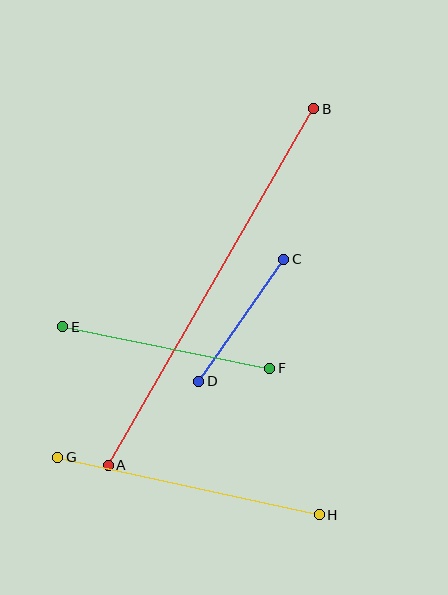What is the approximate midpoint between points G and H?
The midpoint is at approximately (189, 486) pixels.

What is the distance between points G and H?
The distance is approximately 268 pixels.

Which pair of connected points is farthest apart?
Points A and B are farthest apart.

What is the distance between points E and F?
The distance is approximately 211 pixels.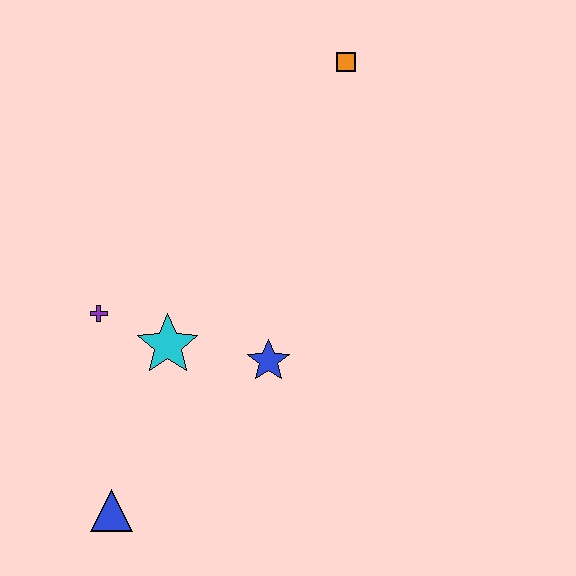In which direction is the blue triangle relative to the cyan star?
The blue triangle is below the cyan star.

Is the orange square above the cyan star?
Yes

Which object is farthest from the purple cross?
The orange square is farthest from the purple cross.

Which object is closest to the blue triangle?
The cyan star is closest to the blue triangle.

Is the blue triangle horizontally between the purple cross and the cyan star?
Yes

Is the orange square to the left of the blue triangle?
No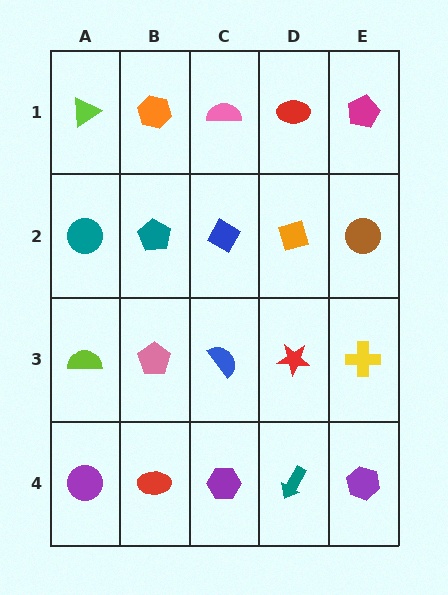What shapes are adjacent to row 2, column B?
An orange hexagon (row 1, column B), a pink pentagon (row 3, column B), a teal circle (row 2, column A), a blue diamond (row 2, column C).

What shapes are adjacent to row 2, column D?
A red ellipse (row 1, column D), a red star (row 3, column D), a blue diamond (row 2, column C), a brown circle (row 2, column E).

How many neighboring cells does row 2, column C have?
4.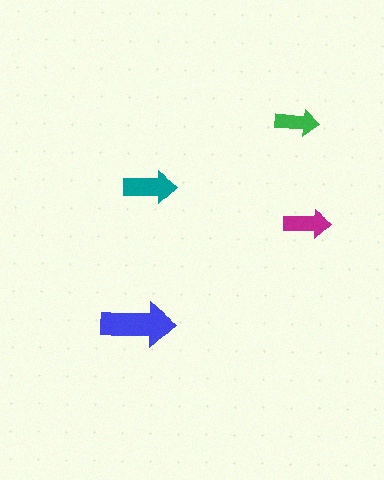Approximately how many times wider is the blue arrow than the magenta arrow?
About 1.5 times wider.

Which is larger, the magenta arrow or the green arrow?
The magenta one.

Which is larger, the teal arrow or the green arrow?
The teal one.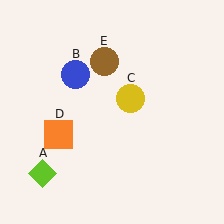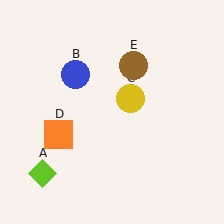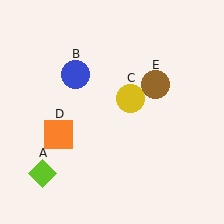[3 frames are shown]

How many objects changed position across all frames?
1 object changed position: brown circle (object E).